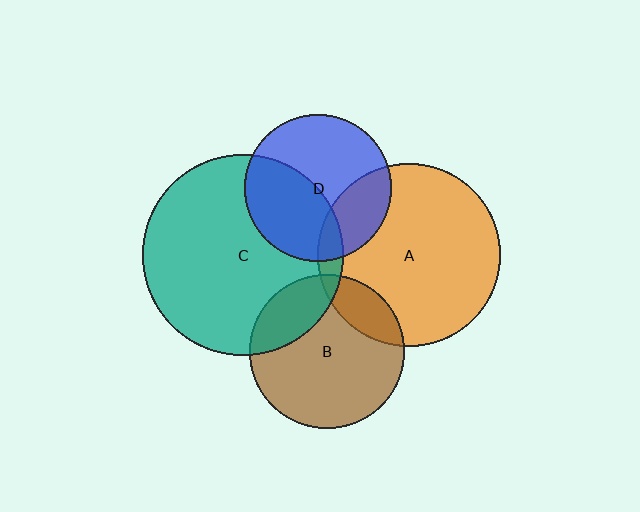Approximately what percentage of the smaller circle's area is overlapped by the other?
Approximately 25%.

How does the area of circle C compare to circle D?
Approximately 1.9 times.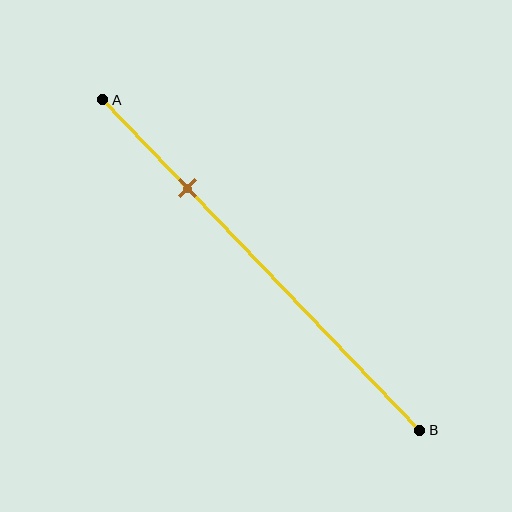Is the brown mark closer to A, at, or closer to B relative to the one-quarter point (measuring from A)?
The brown mark is approximately at the one-quarter point of segment AB.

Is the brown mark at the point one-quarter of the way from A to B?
Yes, the mark is approximately at the one-quarter point.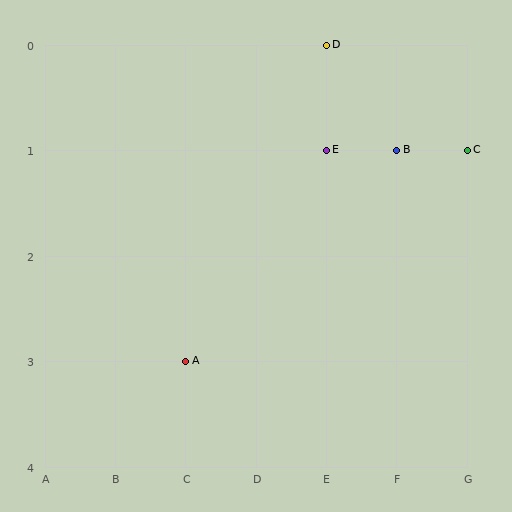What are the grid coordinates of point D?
Point D is at grid coordinates (E, 0).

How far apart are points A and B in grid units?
Points A and B are 3 columns and 2 rows apart (about 3.6 grid units diagonally).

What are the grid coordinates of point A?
Point A is at grid coordinates (C, 3).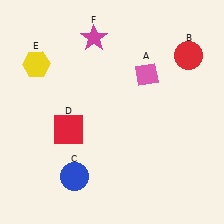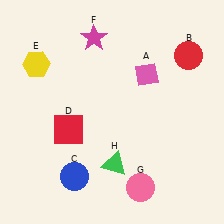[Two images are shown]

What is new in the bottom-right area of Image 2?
A pink circle (G) was added in the bottom-right area of Image 2.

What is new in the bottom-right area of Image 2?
A green triangle (H) was added in the bottom-right area of Image 2.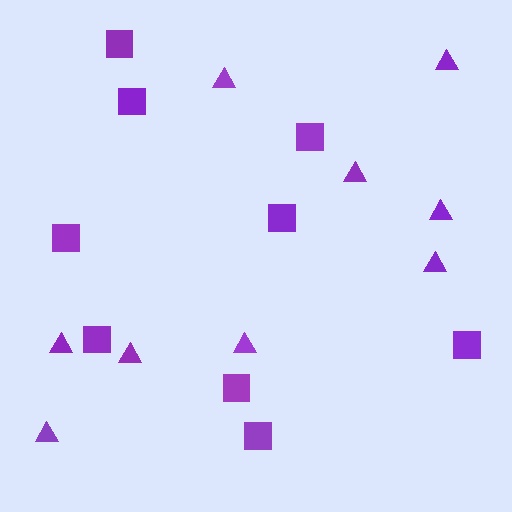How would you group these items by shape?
There are 2 groups: one group of squares (9) and one group of triangles (9).